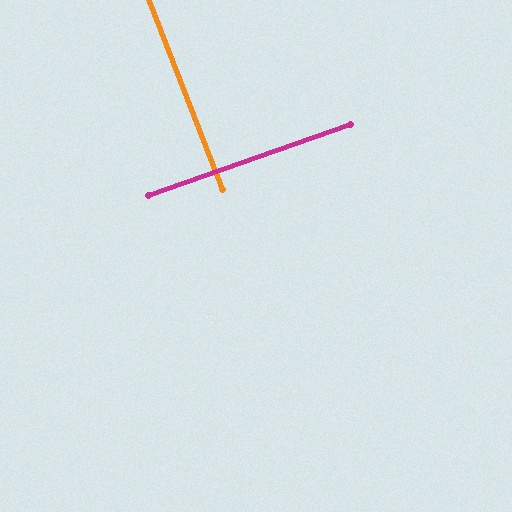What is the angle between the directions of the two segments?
Approximately 88 degrees.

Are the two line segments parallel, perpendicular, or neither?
Perpendicular — they meet at approximately 88°.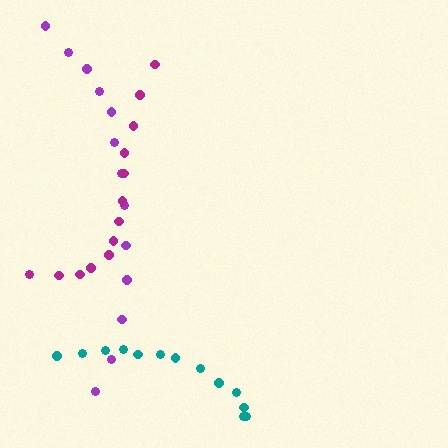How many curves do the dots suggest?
There are 3 distinct paths.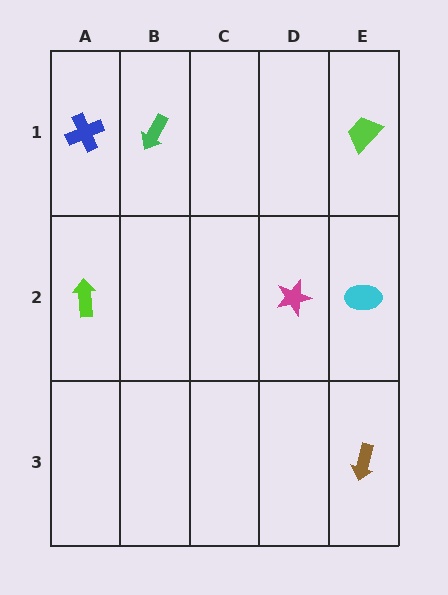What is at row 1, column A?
A blue cross.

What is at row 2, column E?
A cyan ellipse.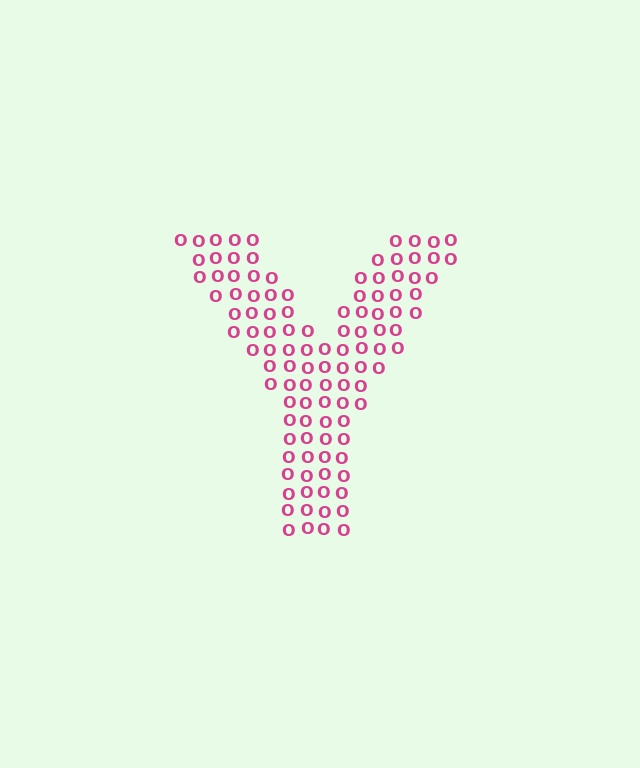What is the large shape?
The large shape is the letter Y.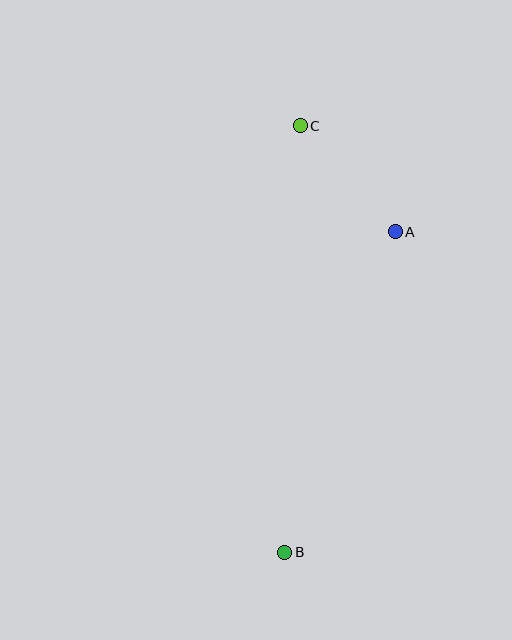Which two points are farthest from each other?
Points B and C are farthest from each other.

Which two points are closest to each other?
Points A and C are closest to each other.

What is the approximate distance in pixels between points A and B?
The distance between A and B is approximately 339 pixels.